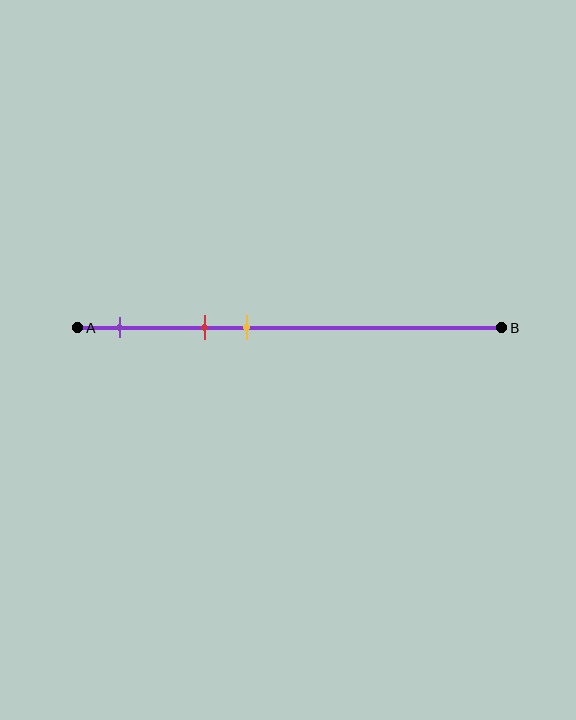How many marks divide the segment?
There are 3 marks dividing the segment.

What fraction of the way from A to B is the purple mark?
The purple mark is approximately 10% (0.1) of the way from A to B.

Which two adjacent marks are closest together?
The red and yellow marks are the closest adjacent pair.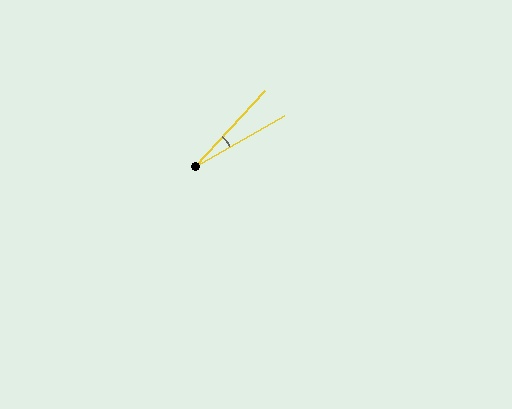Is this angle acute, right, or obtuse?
It is acute.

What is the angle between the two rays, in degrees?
Approximately 18 degrees.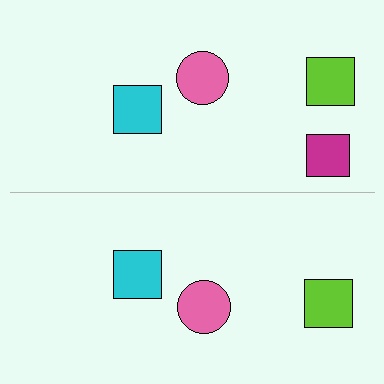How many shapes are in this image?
There are 7 shapes in this image.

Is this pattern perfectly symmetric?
No, the pattern is not perfectly symmetric. A magenta square is missing from the bottom side.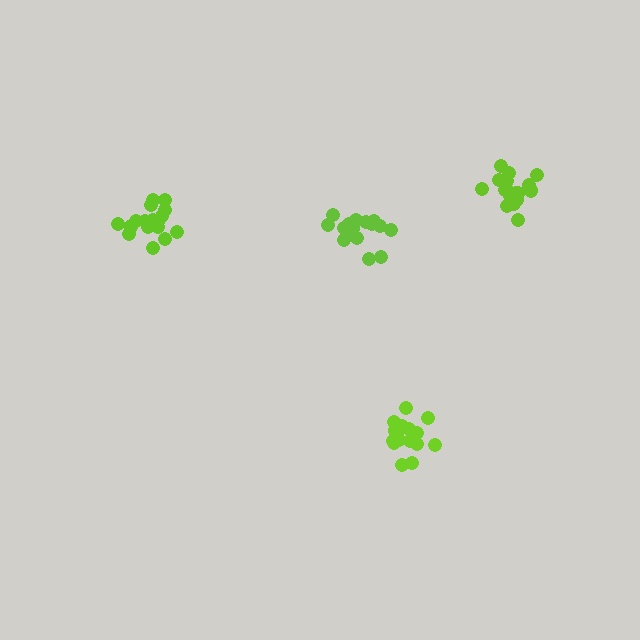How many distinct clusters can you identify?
There are 4 distinct clusters.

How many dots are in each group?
Group 1: 17 dots, Group 2: 16 dots, Group 3: 18 dots, Group 4: 17 dots (68 total).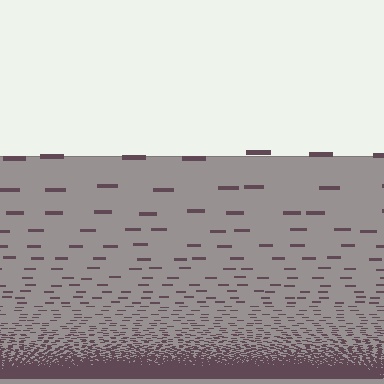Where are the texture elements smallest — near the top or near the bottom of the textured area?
Near the bottom.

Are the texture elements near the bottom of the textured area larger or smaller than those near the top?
Smaller. The gradient is inverted — elements near the bottom are smaller and denser.